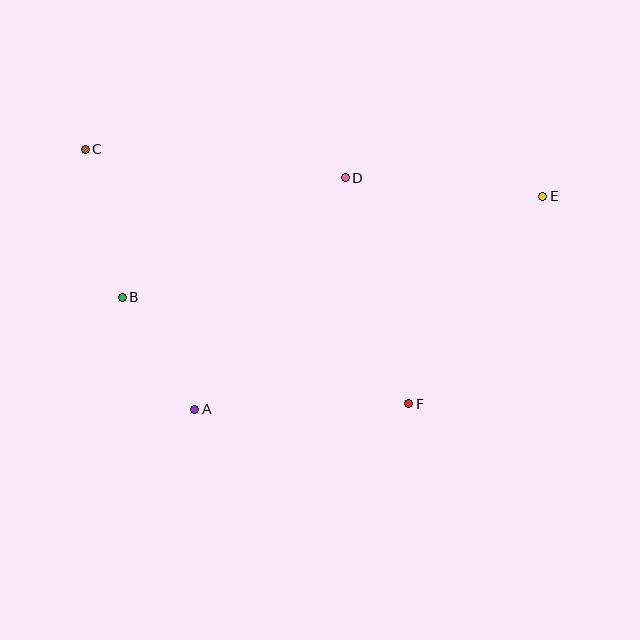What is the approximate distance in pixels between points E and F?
The distance between E and F is approximately 247 pixels.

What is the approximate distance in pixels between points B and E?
The distance between B and E is approximately 432 pixels.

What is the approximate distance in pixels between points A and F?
The distance between A and F is approximately 214 pixels.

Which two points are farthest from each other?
Points C and E are farthest from each other.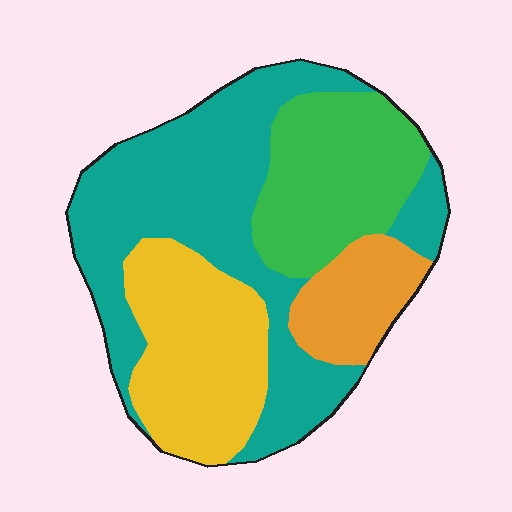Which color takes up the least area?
Orange, at roughly 10%.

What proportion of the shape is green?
Green covers about 20% of the shape.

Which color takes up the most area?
Teal, at roughly 45%.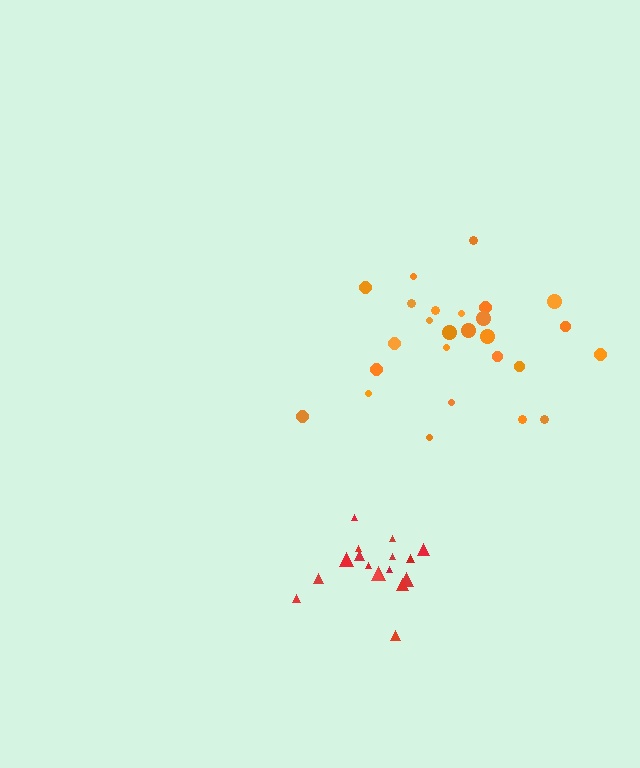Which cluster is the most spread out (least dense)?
Orange.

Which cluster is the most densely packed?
Red.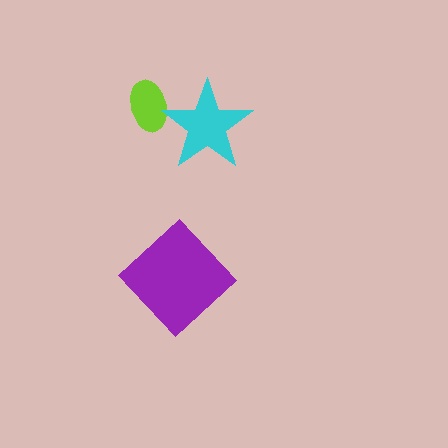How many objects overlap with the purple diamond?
0 objects overlap with the purple diamond.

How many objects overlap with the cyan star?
1 object overlaps with the cyan star.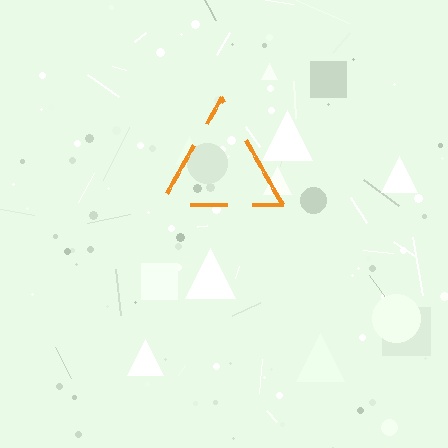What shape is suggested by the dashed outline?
The dashed outline suggests a triangle.